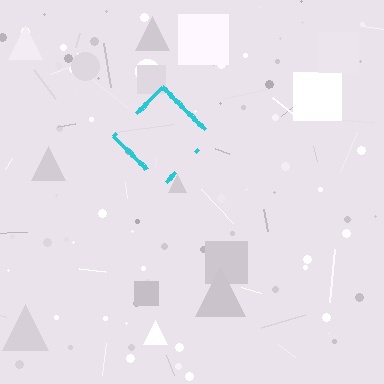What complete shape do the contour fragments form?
The contour fragments form a diamond.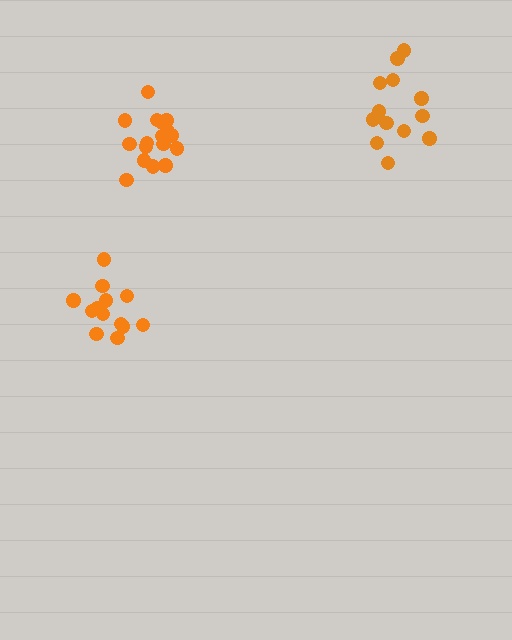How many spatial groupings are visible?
There are 3 spatial groupings.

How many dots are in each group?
Group 1: 17 dots, Group 2: 13 dots, Group 3: 13 dots (43 total).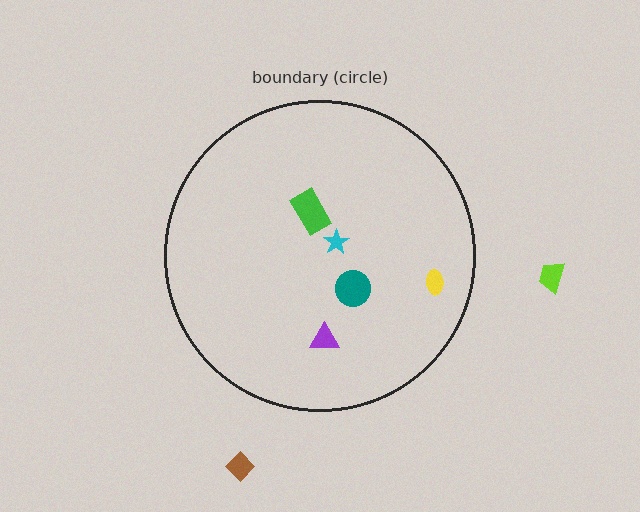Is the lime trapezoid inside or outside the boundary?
Outside.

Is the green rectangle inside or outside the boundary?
Inside.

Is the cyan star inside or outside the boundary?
Inside.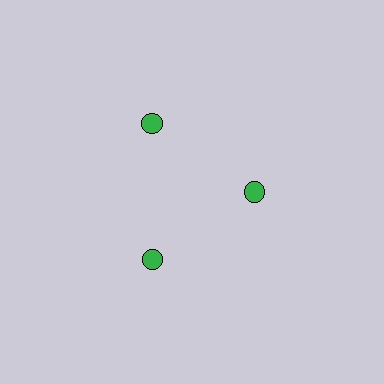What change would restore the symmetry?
The symmetry would be restored by moving it outward, back onto the ring so that all 3 circles sit at equal angles and equal distance from the center.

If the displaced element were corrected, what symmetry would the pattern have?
It would have 3-fold rotational symmetry — the pattern would map onto itself every 120 degrees.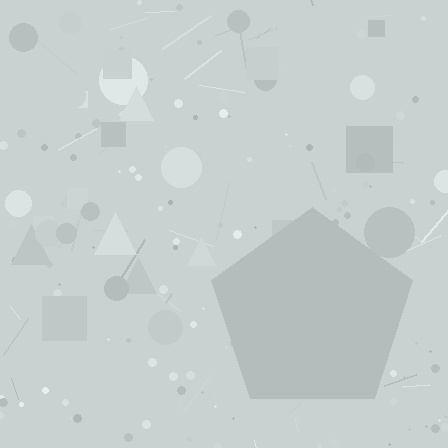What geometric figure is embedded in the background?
A pentagon is embedded in the background.